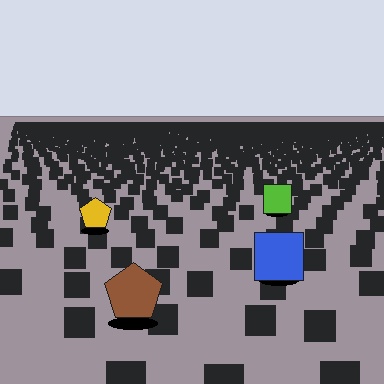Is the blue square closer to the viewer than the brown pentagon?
No. The brown pentagon is closer — you can tell from the texture gradient: the ground texture is coarser near it.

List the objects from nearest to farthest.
From nearest to farthest: the brown pentagon, the blue square, the yellow pentagon, the lime square.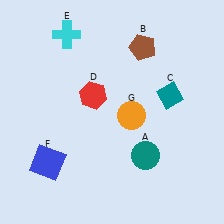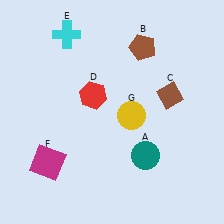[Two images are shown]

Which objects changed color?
C changed from teal to brown. F changed from blue to magenta. G changed from orange to yellow.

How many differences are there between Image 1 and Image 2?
There are 3 differences between the two images.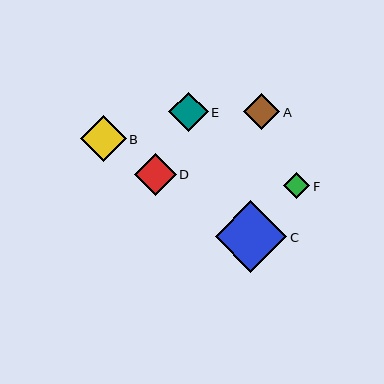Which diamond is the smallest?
Diamond F is the smallest with a size of approximately 26 pixels.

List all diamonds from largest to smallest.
From largest to smallest: C, B, D, E, A, F.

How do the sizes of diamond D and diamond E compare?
Diamond D and diamond E are approximately the same size.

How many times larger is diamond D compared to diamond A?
Diamond D is approximately 1.2 times the size of diamond A.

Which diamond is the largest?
Diamond C is the largest with a size of approximately 71 pixels.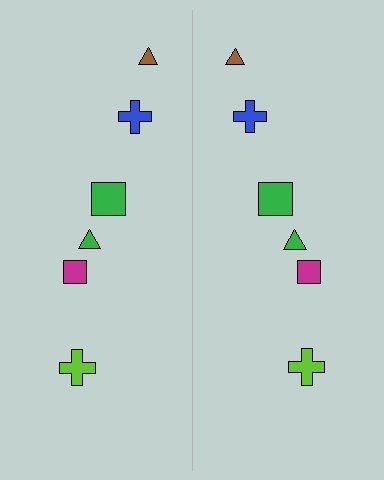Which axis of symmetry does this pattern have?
The pattern has a vertical axis of symmetry running through the center of the image.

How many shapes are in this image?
There are 12 shapes in this image.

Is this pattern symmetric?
Yes, this pattern has bilateral (reflection) symmetry.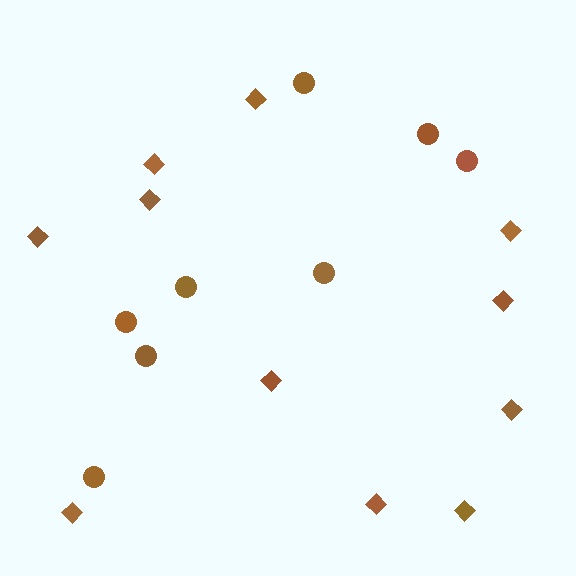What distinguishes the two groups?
There are 2 groups: one group of circles (8) and one group of diamonds (11).